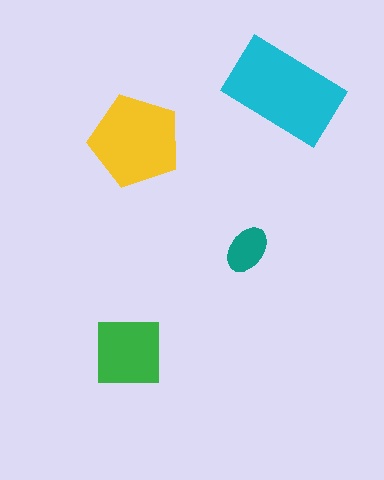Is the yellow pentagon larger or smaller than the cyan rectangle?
Smaller.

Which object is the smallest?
The teal ellipse.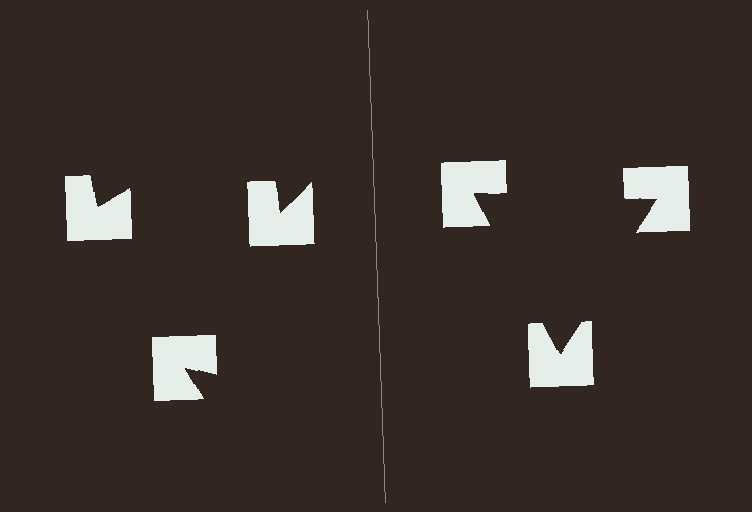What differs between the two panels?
The notched squares are positioned identically on both sides; only the wedge orientations differ. On the right they align to a triangle; on the left they are misaligned.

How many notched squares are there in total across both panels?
6 — 3 on each side.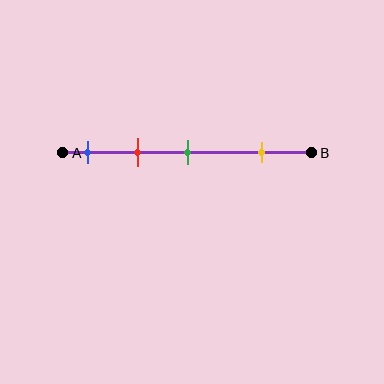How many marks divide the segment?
There are 4 marks dividing the segment.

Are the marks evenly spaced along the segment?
No, the marks are not evenly spaced.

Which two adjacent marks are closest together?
The blue and red marks are the closest adjacent pair.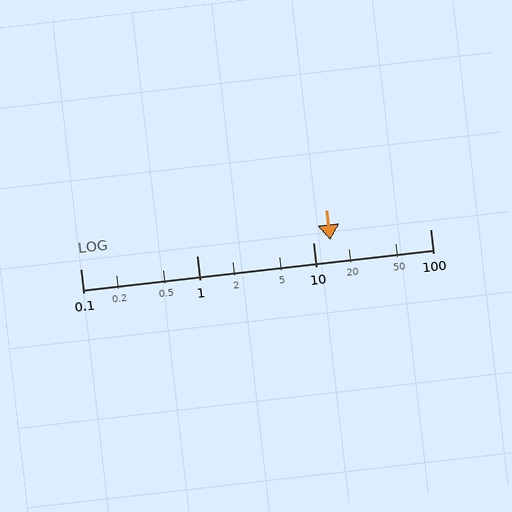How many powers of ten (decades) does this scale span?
The scale spans 3 decades, from 0.1 to 100.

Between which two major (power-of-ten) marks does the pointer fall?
The pointer is between 10 and 100.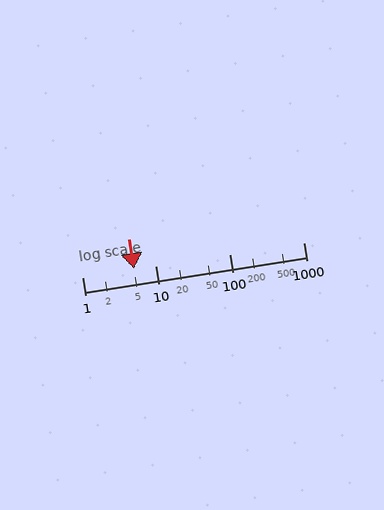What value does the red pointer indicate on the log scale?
The pointer indicates approximately 5.1.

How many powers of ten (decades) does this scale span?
The scale spans 3 decades, from 1 to 1000.